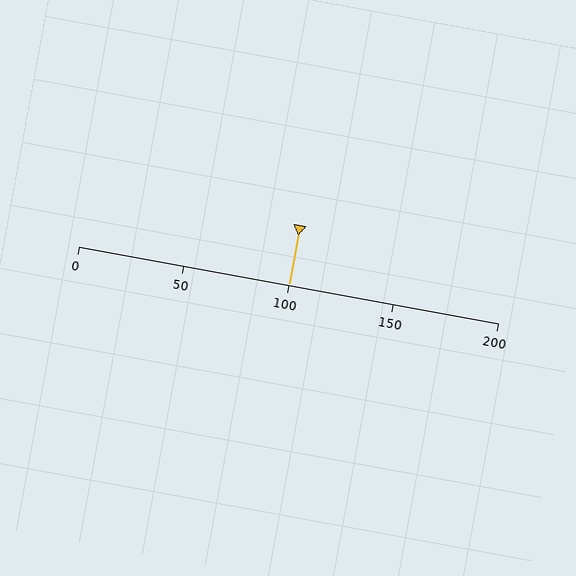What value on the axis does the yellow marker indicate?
The marker indicates approximately 100.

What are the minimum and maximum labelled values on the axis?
The axis runs from 0 to 200.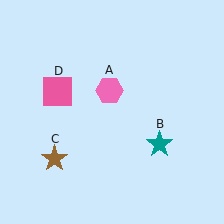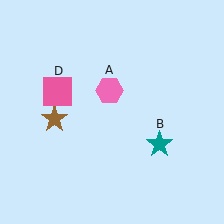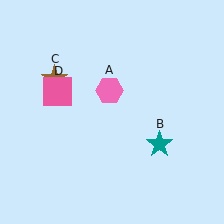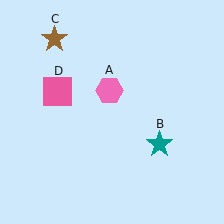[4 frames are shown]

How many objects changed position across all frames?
1 object changed position: brown star (object C).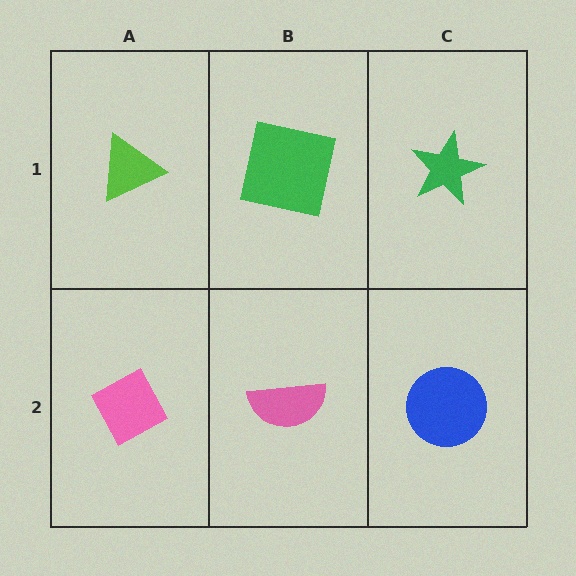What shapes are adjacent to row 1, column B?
A pink semicircle (row 2, column B), a lime triangle (row 1, column A), a green star (row 1, column C).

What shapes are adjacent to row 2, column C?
A green star (row 1, column C), a pink semicircle (row 2, column B).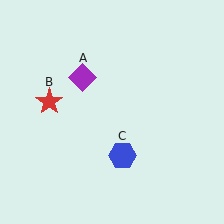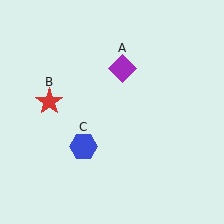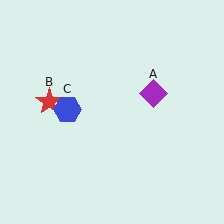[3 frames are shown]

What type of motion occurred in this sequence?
The purple diamond (object A), blue hexagon (object C) rotated clockwise around the center of the scene.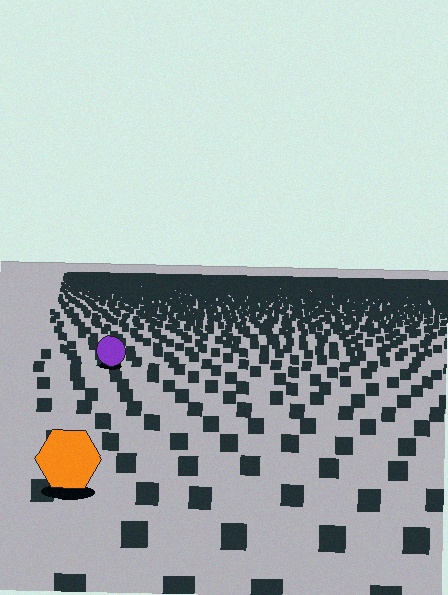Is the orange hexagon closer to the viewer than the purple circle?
Yes. The orange hexagon is closer — you can tell from the texture gradient: the ground texture is coarser near it.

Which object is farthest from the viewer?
The purple circle is farthest from the viewer. It appears smaller and the ground texture around it is denser.